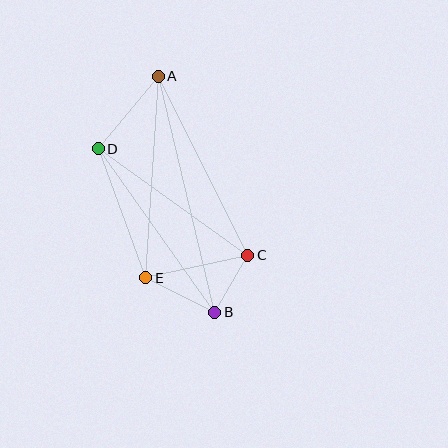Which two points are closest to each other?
Points B and C are closest to each other.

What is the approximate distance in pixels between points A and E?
The distance between A and E is approximately 202 pixels.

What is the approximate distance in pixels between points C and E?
The distance between C and E is approximately 104 pixels.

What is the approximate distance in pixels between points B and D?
The distance between B and D is approximately 201 pixels.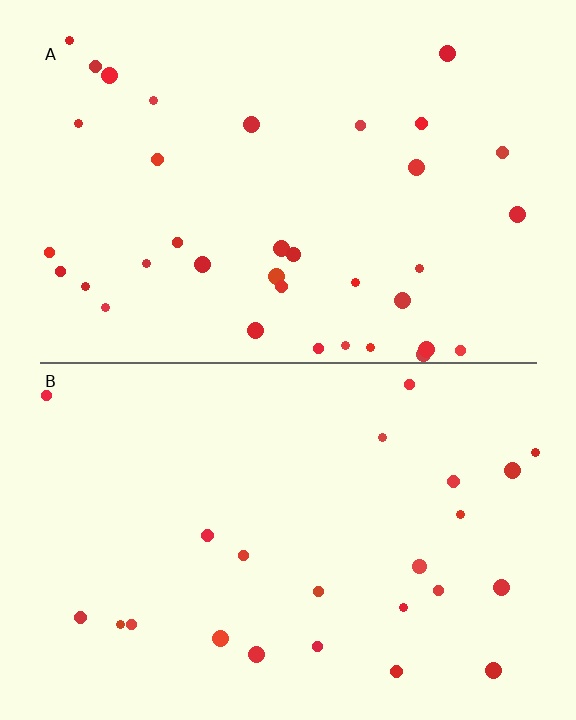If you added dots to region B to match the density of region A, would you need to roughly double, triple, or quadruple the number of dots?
Approximately double.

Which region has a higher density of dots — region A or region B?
A (the top).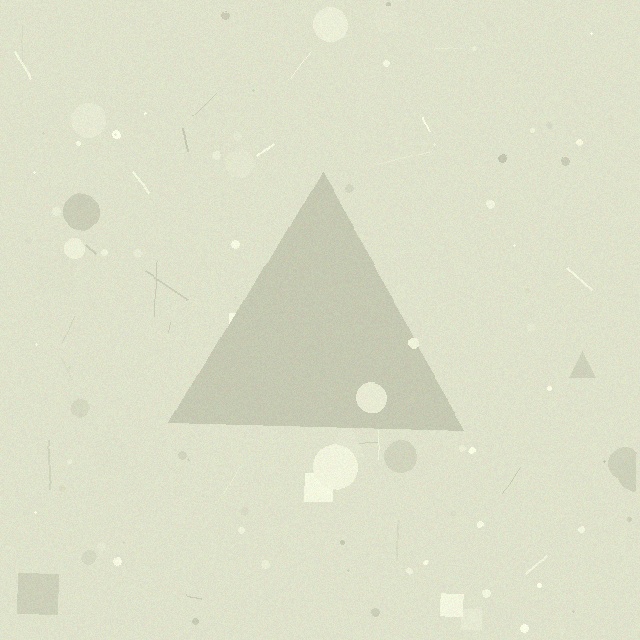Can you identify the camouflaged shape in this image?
The camouflaged shape is a triangle.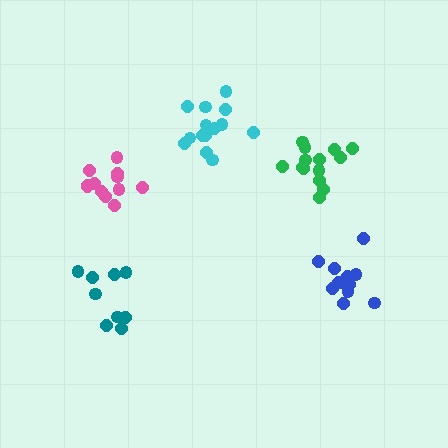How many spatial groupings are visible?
There are 5 spatial groupings.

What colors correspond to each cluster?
The clusters are colored: blue, cyan, green, pink, teal.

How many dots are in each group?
Group 1: 12 dots, Group 2: 14 dots, Group 3: 14 dots, Group 4: 12 dots, Group 5: 9 dots (61 total).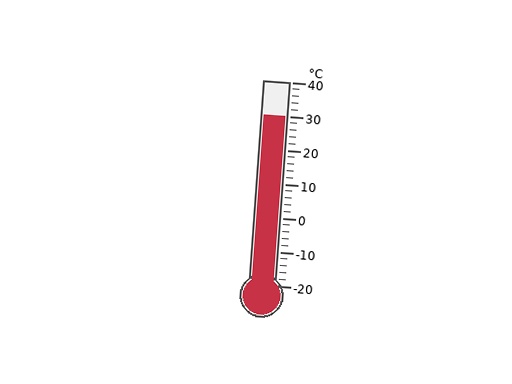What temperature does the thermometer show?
The thermometer shows approximately 30°C.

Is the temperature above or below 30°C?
The temperature is at 30°C.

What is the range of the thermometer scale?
The thermometer scale ranges from -20°C to 40°C.